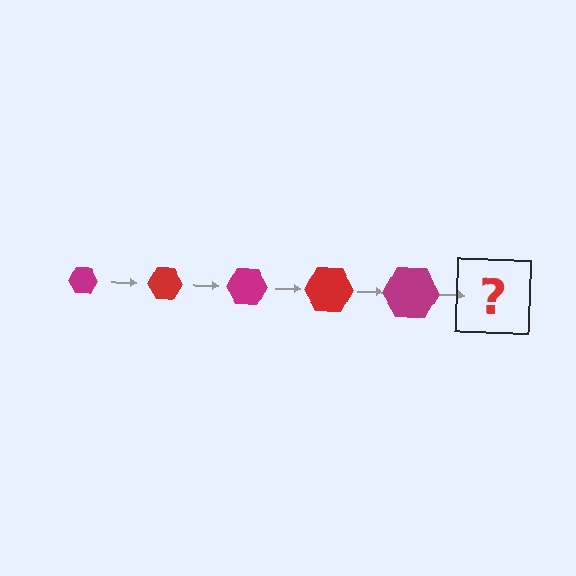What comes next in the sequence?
The next element should be a red hexagon, larger than the previous one.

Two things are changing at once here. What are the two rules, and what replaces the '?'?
The two rules are that the hexagon grows larger each step and the color cycles through magenta and red. The '?' should be a red hexagon, larger than the previous one.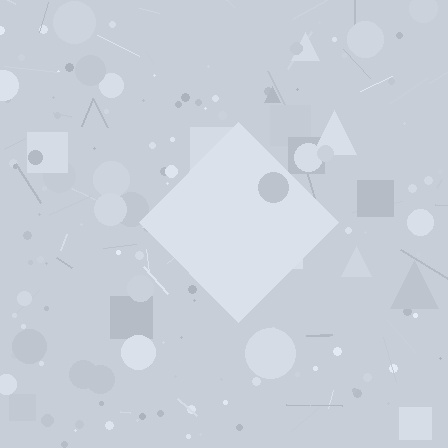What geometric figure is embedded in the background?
A diamond is embedded in the background.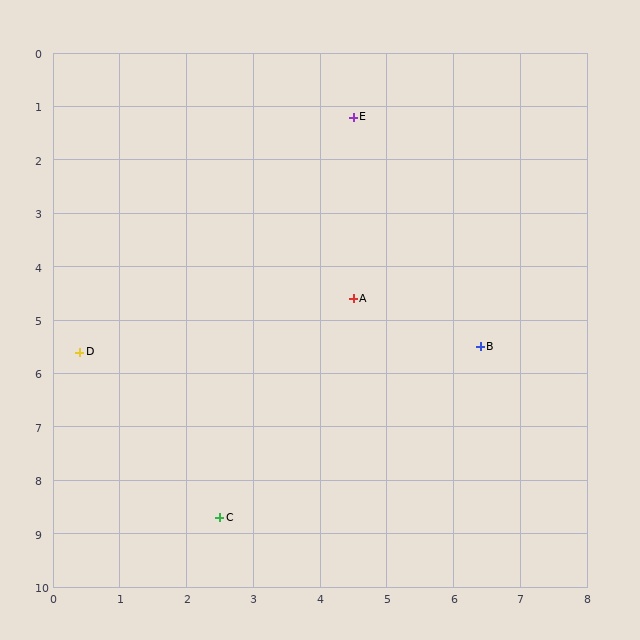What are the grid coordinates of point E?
Point E is at approximately (4.5, 1.2).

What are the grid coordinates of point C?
Point C is at approximately (2.5, 8.7).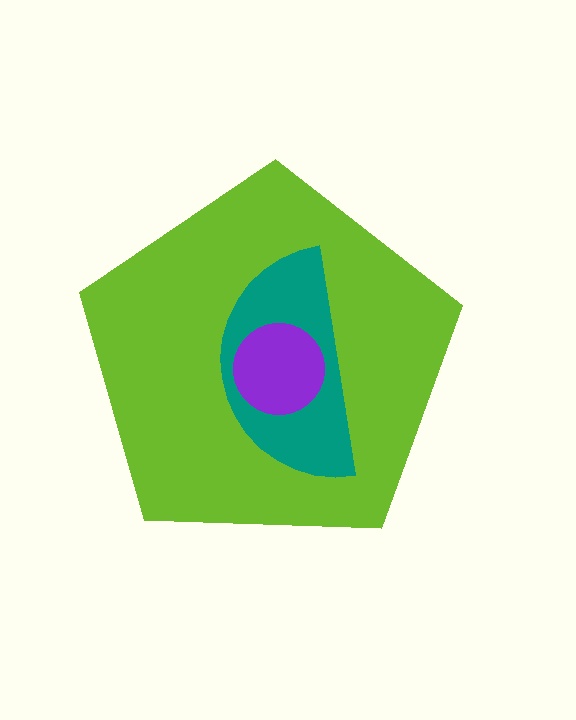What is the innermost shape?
The purple circle.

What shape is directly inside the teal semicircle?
The purple circle.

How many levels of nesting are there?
3.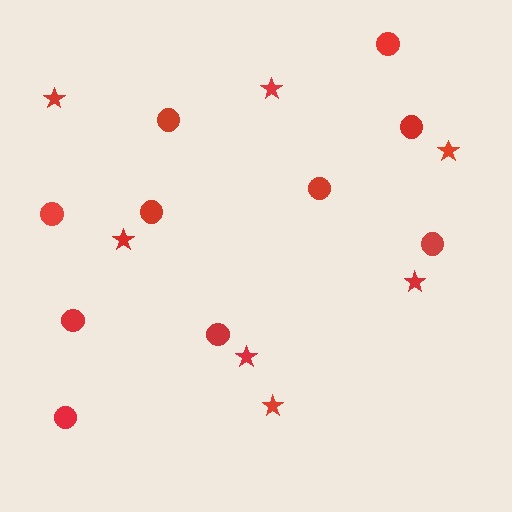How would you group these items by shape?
There are 2 groups: one group of circles (10) and one group of stars (7).